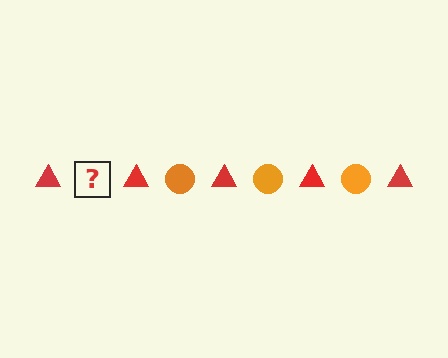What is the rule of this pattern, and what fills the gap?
The rule is that the pattern alternates between red triangle and orange circle. The gap should be filled with an orange circle.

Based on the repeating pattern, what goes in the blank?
The blank should be an orange circle.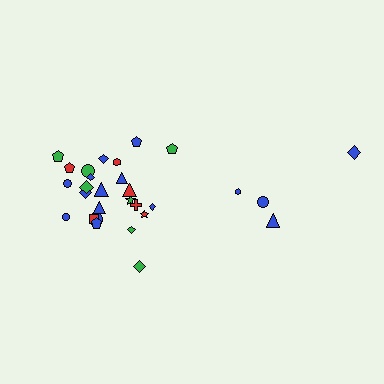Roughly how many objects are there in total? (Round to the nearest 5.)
Roughly 30 objects in total.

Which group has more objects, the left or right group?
The left group.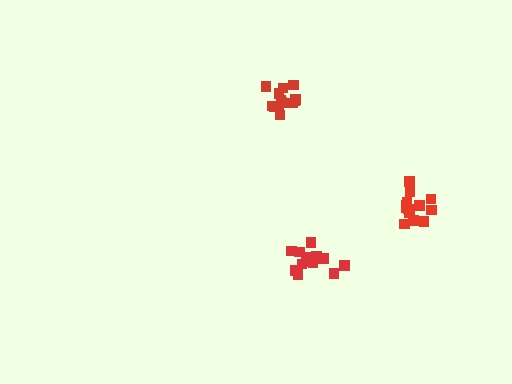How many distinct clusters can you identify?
There are 3 distinct clusters.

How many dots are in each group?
Group 1: 15 dots, Group 2: 14 dots, Group 3: 14 dots (43 total).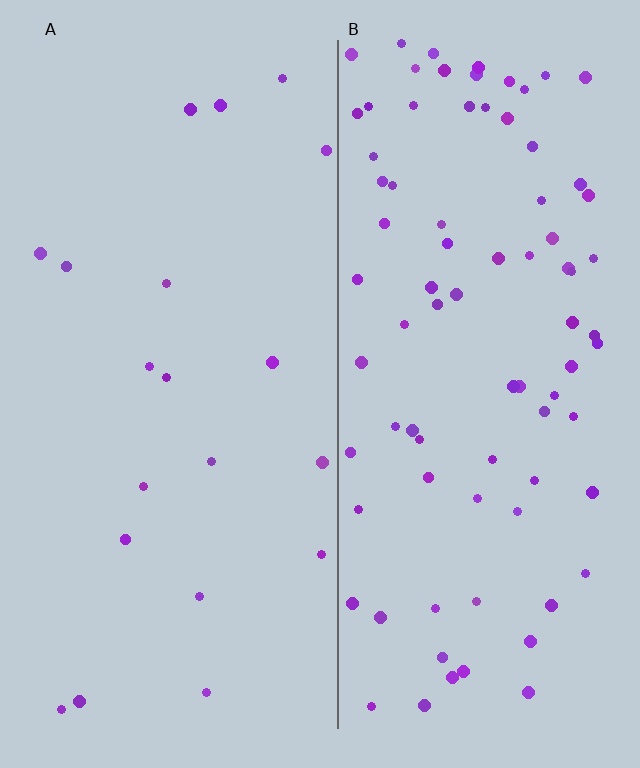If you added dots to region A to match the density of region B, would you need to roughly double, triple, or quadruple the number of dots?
Approximately quadruple.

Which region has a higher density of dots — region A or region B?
B (the right).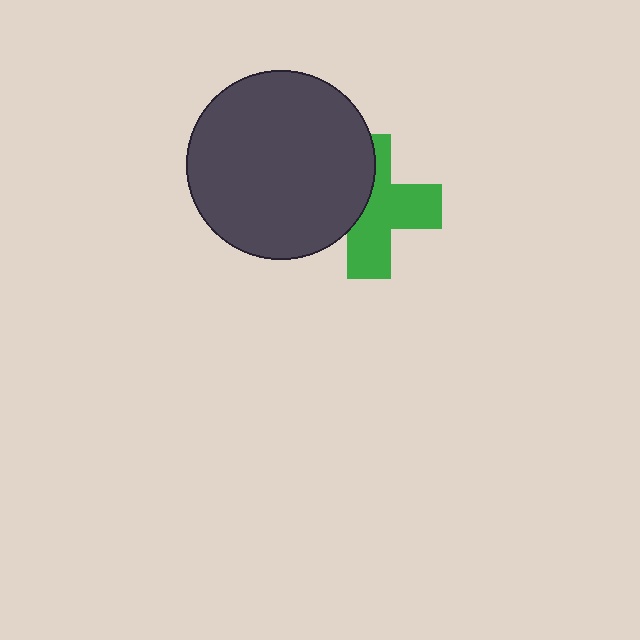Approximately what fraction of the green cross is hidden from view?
Roughly 41% of the green cross is hidden behind the dark gray circle.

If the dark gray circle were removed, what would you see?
You would see the complete green cross.